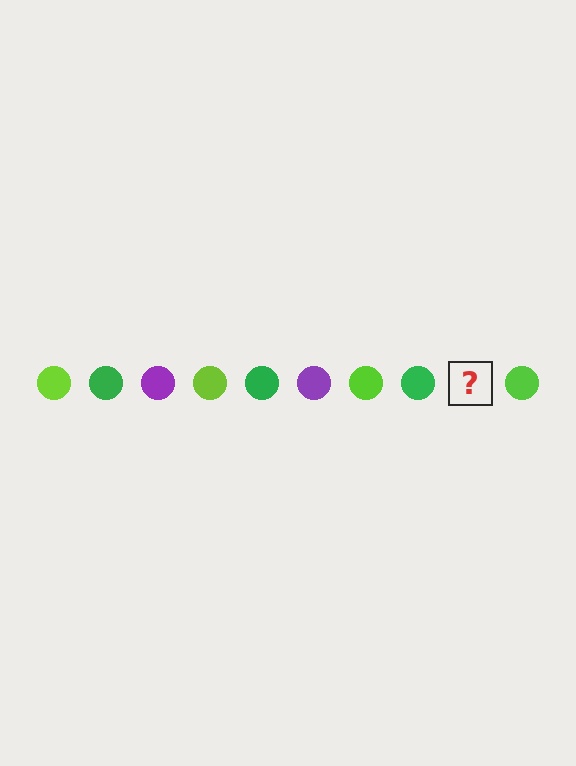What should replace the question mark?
The question mark should be replaced with a purple circle.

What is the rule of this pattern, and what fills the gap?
The rule is that the pattern cycles through lime, green, purple circles. The gap should be filled with a purple circle.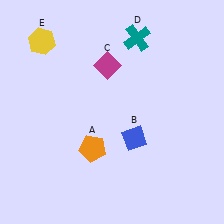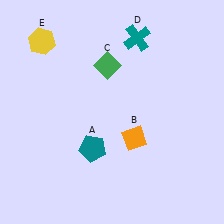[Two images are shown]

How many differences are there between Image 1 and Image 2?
There are 3 differences between the two images.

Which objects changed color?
A changed from orange to teal. B changed from blue to orange. C changed from magenta to green.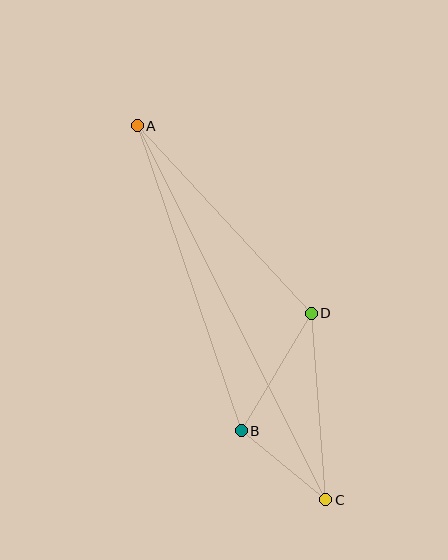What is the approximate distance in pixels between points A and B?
The distance between A and B is approximately 322 pixels.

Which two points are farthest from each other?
Points A and C are farthest from each other.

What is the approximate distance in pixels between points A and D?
The distance between A and D is approximately 256 pixels.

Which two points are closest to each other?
Points B and C are closest to each other.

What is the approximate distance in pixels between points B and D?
The distance between B and D is approximately 137 pixels.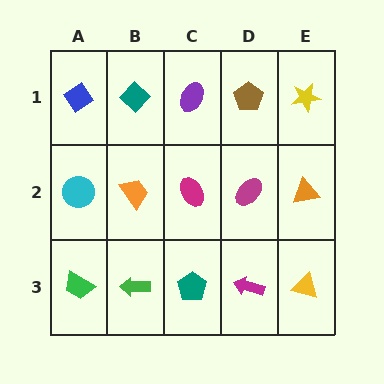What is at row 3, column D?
A magenta arrow.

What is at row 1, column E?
A yellow star.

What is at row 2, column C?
A magenta ellipse.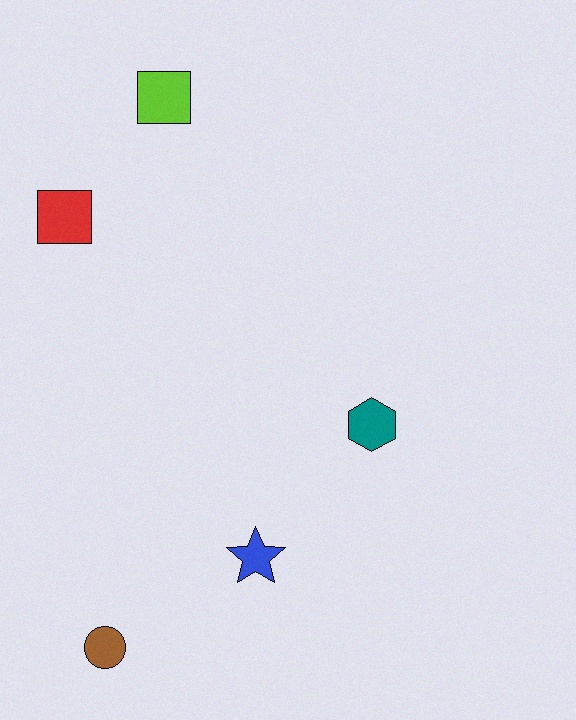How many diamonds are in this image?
There are no diamonds.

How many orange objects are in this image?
There are no orange objects.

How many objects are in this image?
There are 5 objects.